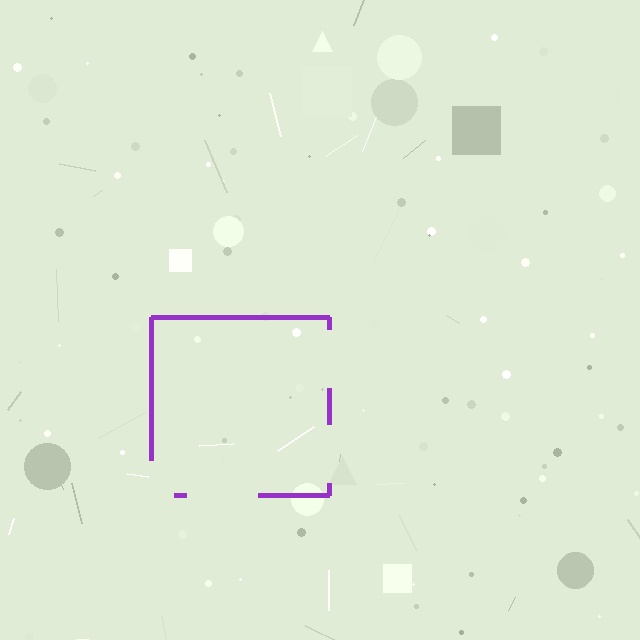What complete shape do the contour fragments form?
The contour fragments form a square.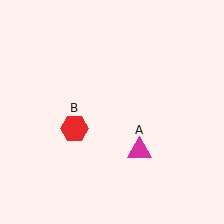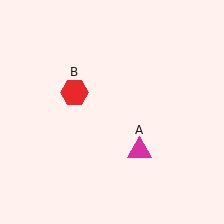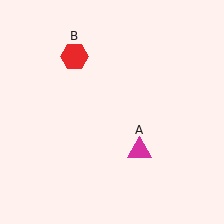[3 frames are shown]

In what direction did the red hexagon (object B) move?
The red hexagon (object B) moved up.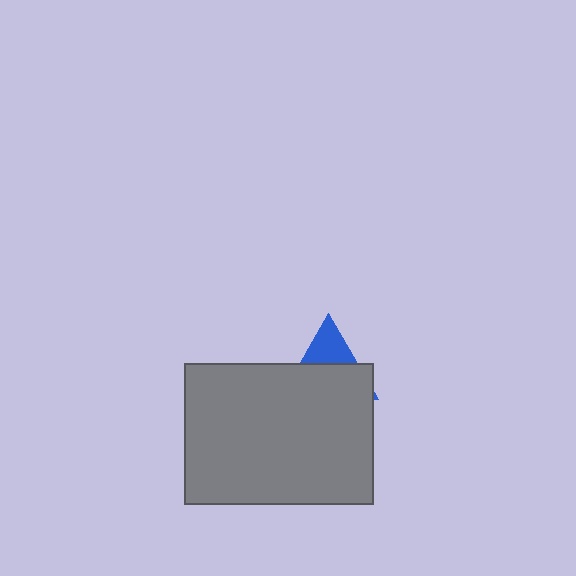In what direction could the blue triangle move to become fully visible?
The blue triangle could move up. That would shift it out from behind the gray rectangle entirely.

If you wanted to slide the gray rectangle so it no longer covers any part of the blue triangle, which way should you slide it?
Slide it down — that is the most direct way to separate the two shapes.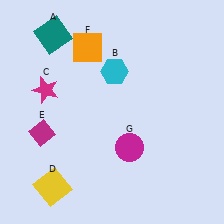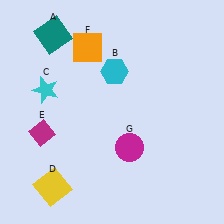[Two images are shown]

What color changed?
The star (C) changed from magenta in Image 1 to cyan in Image 2.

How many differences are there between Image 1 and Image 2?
There is 1 difference between the two images.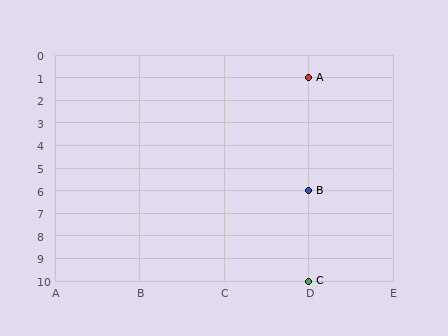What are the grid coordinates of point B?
Point B is at grid coordinates (D, 6).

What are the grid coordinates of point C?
Point C is at grid coordinates (D, 10).